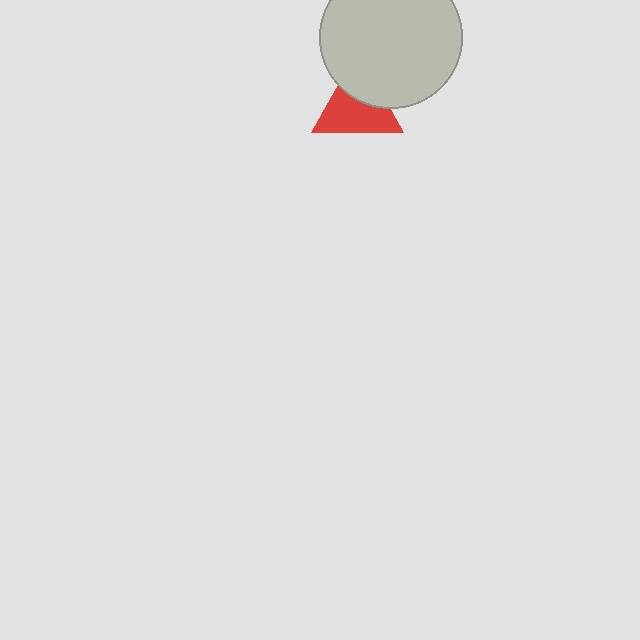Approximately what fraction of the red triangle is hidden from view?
Roughly 36% of the red triangle is hidden behind the light gray circle.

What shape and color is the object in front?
The object in front is a light gray circle.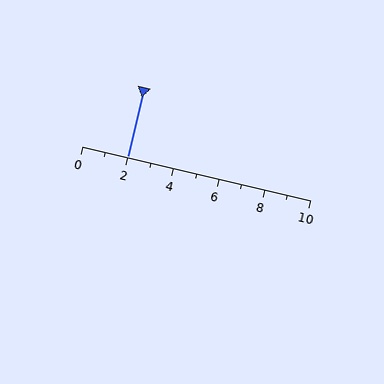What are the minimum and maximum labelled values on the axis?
The axis runs from 0 to 10.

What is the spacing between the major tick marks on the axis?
The major ticks are spaced 2 apart.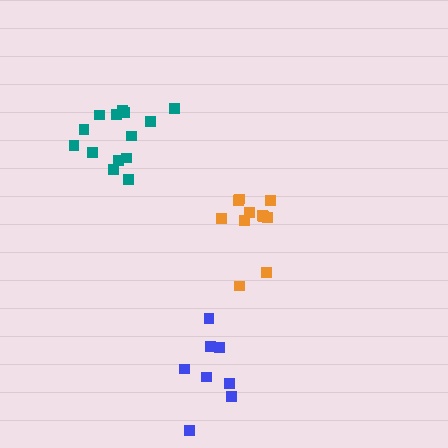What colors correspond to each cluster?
The clusters are colored: blue, orange, teal.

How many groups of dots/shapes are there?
There are 3 groups.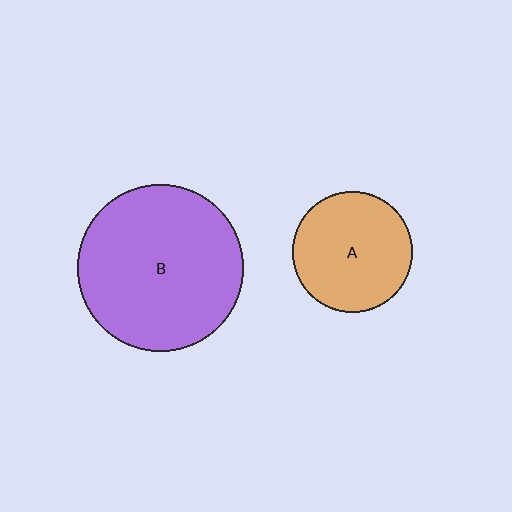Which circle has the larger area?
Circle B (purple).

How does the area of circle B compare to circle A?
Approximately 1.9 times.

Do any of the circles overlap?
No, none of the circles overlap.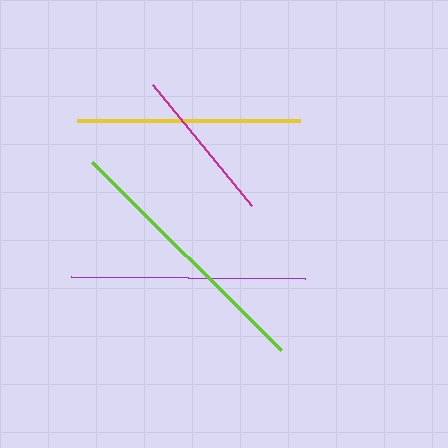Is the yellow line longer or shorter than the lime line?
The lime line is longer than the yellow line.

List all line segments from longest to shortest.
From longest to shortest: lime, purple, yellow, magenta.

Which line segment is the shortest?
The magenta line is the shortest at approximately 156 pixels.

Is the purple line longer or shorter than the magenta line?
The purple line is longer than the magenta line.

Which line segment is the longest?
The lime line is the longest at approximately 266 pixels.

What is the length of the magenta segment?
The magenta segment is approximately 156 pixels long.